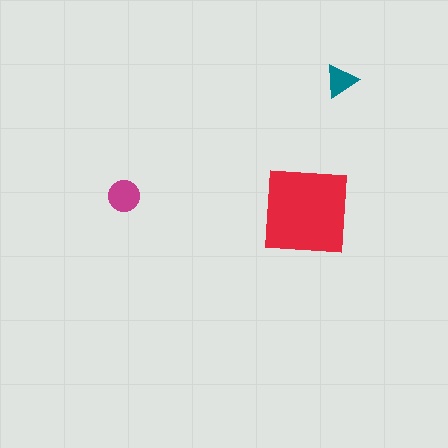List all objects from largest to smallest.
The red square, the magenta circle, the teal triangle.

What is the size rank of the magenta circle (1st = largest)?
2nd.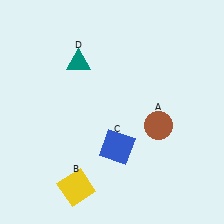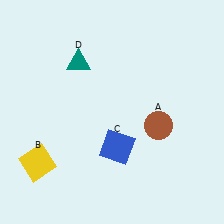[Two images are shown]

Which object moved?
The yellow square (B) moved left.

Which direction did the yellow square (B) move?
The yellow square (B) moved left.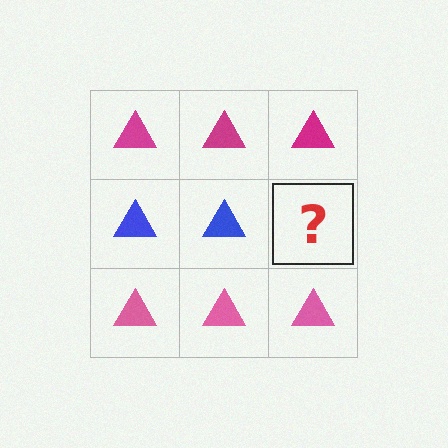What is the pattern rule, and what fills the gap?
The rule is that each row has a consistent color. The gap should be filled with a blue triangle.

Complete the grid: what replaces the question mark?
The question mark should be replaced with a blue triangle.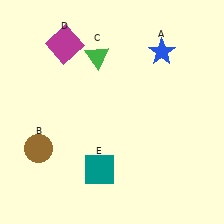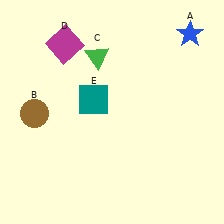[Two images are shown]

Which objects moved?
The objects that moved are: the blue star (A), the brown circle (B), the teal square (E).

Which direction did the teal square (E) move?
The teal square (E) moved up.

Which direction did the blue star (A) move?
The blue star (A) moved right.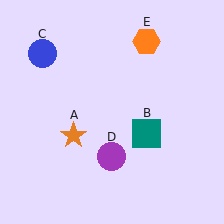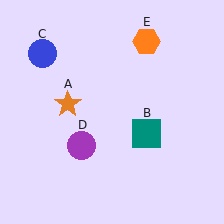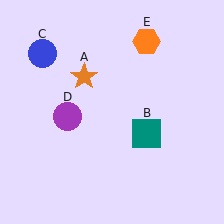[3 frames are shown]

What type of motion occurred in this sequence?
The orange star (object A), purple circle (object D) rotated clockwise around the center of the scene.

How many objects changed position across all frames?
2 objects changed position: orange star (object A), purple circle (object D).